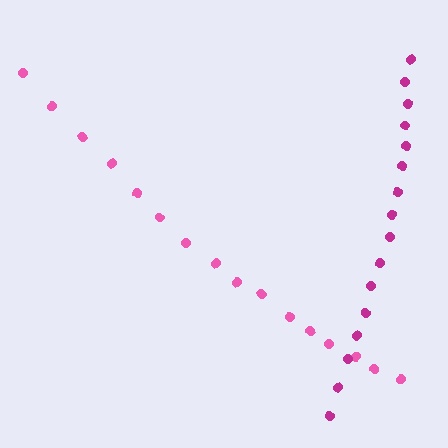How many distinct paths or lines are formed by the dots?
There are 2 distinct paths.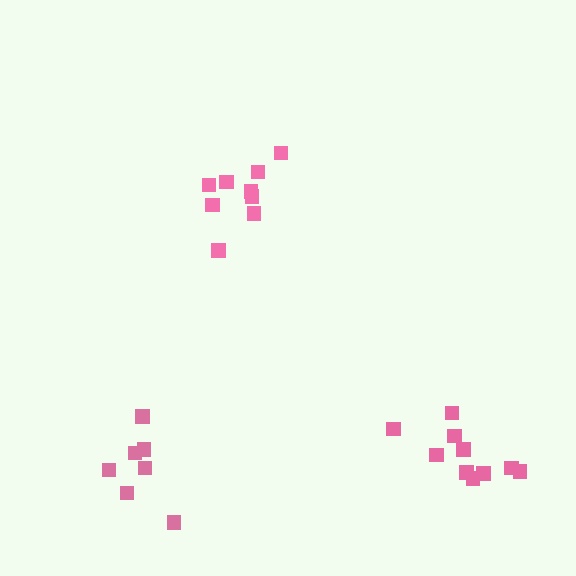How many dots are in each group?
Group 1: 7 dots, Group 2: 10 dots, Group 3: 9 dots (26 total).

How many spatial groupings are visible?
There are 3 spatial groupings.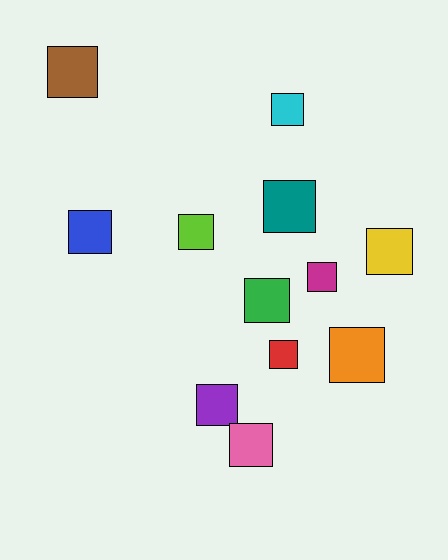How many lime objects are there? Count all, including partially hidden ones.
There is 1 lime object.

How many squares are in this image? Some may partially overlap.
There are 12 squares.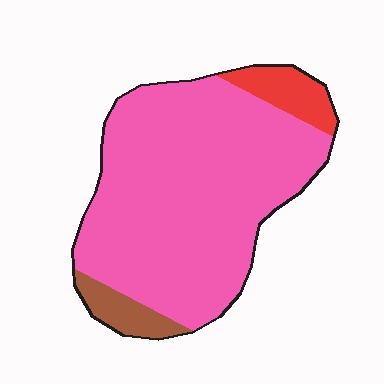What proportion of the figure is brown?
Brown covers about 5% of the figure.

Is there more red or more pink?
Pink.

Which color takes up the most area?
Pink, at roughly 85%.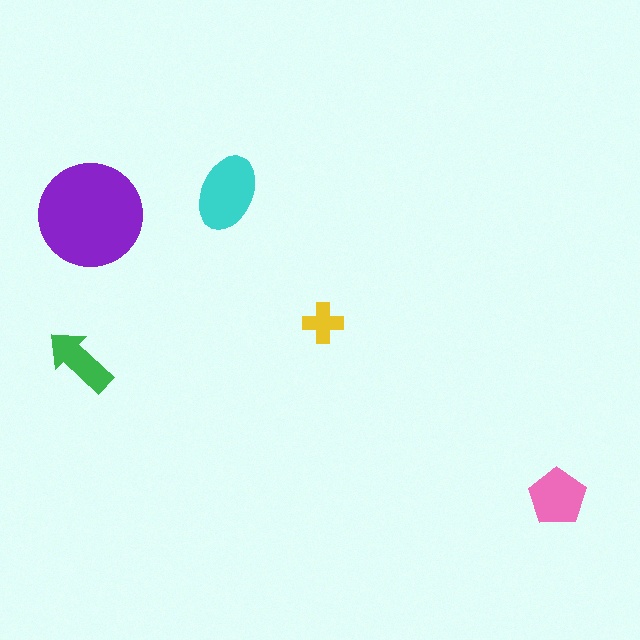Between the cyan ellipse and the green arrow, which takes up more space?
The cyan ellipse.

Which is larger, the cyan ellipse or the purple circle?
The purple circle.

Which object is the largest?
The purple circle.